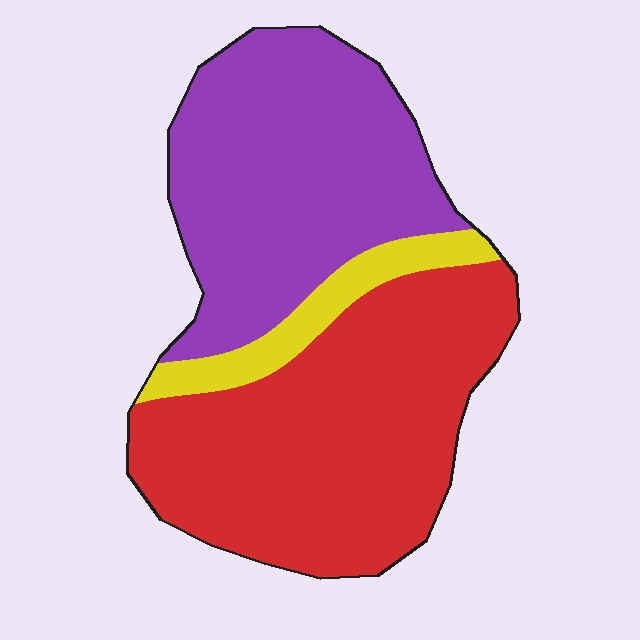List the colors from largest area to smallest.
From largest to smallest: red, purple, yellow.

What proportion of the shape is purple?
Purple takes up between a third and a half of the shape.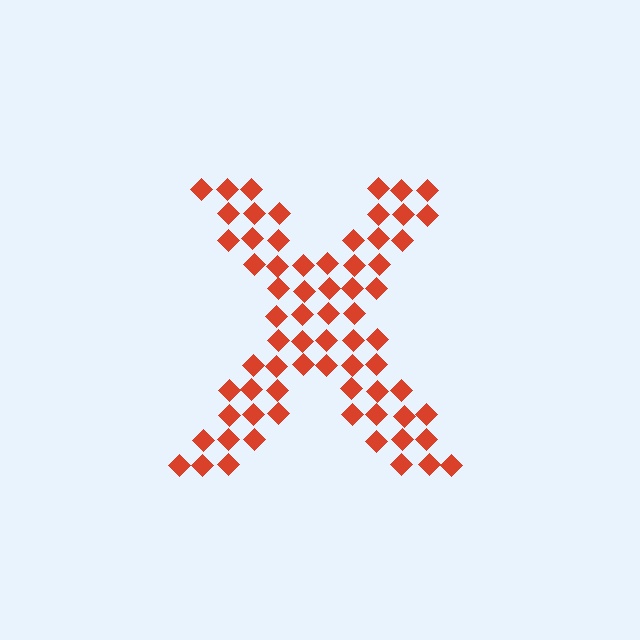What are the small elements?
The small elements are diamonds.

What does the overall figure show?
The overall figure shows the letter X.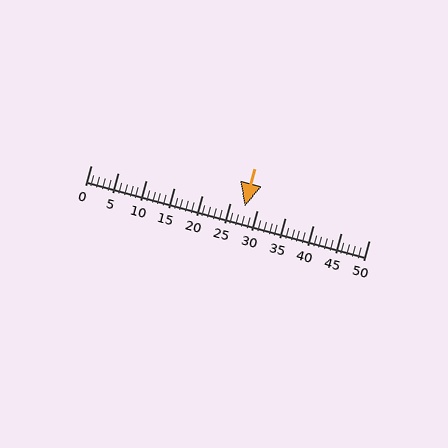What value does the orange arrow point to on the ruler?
The orange arrow points to approximately 28.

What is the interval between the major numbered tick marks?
The major tick marks are spaced 5 units apart.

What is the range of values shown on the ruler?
The ruler shows values from 0 to 50.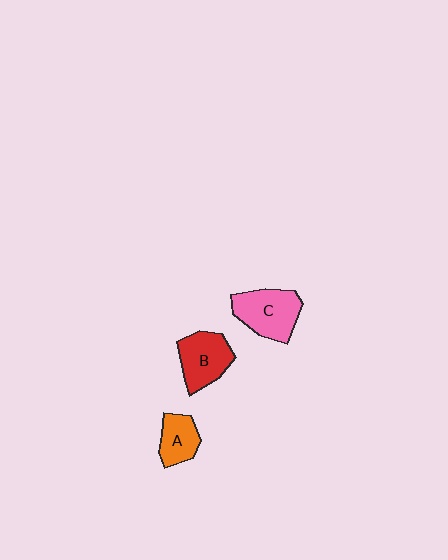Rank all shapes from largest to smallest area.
From largest to smallest: C (pink), B (red), A (orange).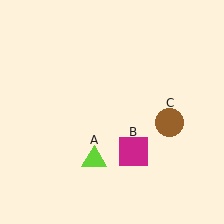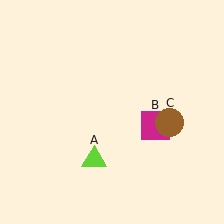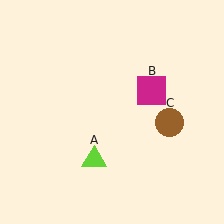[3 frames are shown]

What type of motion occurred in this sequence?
The magenta square (object B) rotated counterclockwise around the center of the scene.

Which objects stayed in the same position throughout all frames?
Lime triangle (object A) and brown circle (object C) remained stationary.